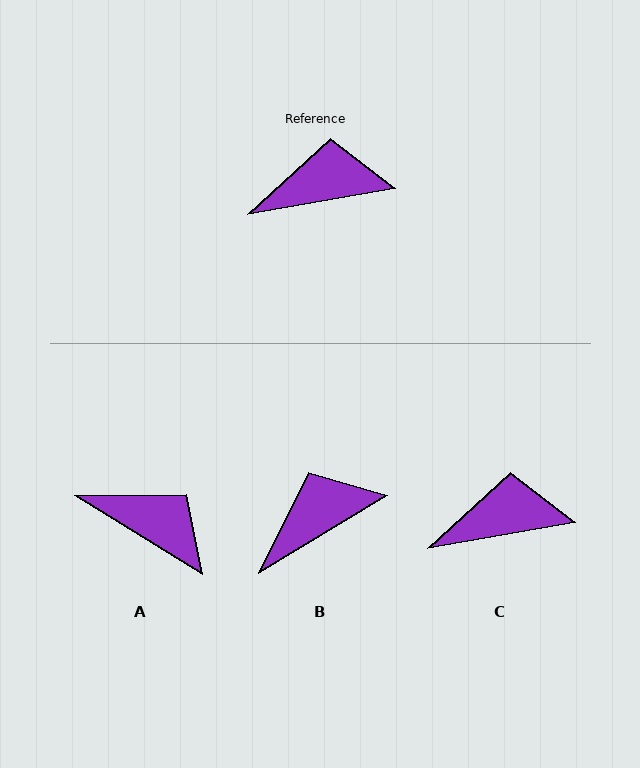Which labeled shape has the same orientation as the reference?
C.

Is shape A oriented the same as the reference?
No, it is off by about 42 degrees.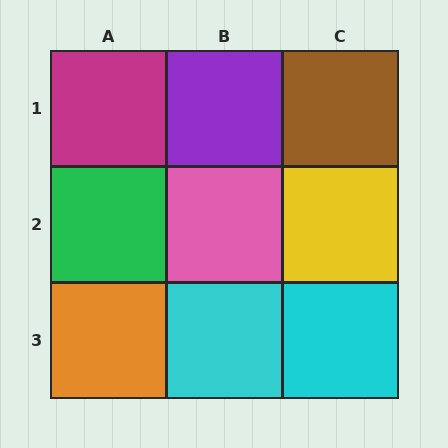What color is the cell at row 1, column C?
Brown.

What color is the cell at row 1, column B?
Purple.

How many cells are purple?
1 cell is purple.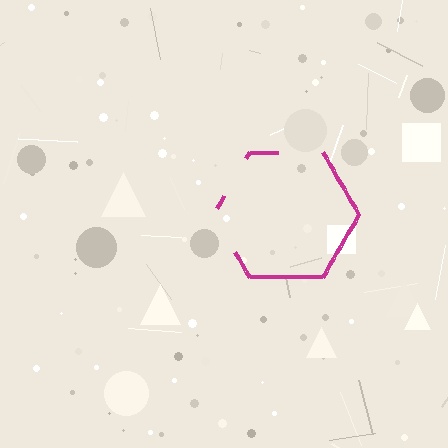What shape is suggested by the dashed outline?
The dashed outline suggests a hexagon.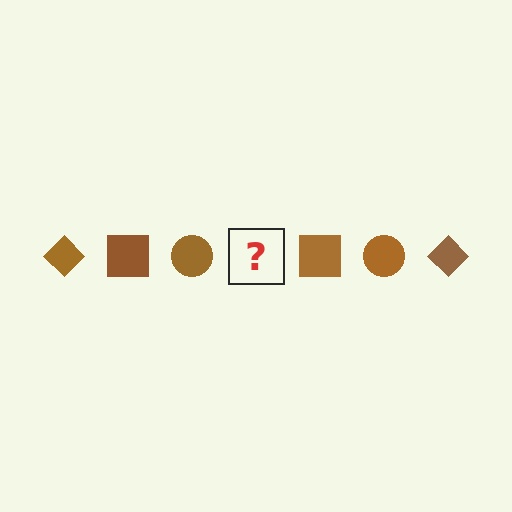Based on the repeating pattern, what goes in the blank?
The blank should be a brown diamond.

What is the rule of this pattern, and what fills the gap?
The rule is that the pattern cycles through diamond, square, circle shapes in brown. The gap should be filled with a brown diamond.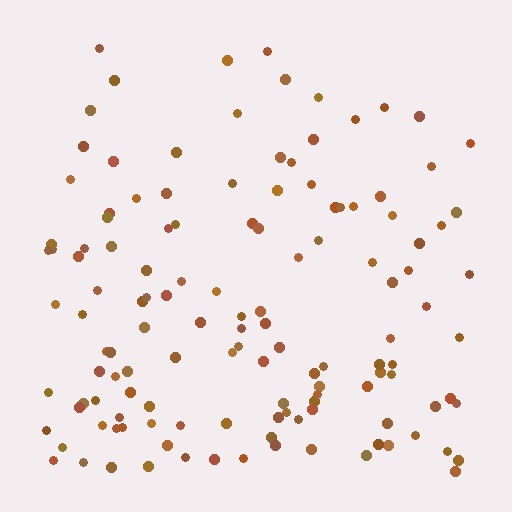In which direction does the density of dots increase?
From top to bottom, with the bottom side densest.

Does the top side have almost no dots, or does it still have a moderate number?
Still a moderate number, just noticeably fewer than the bottom.